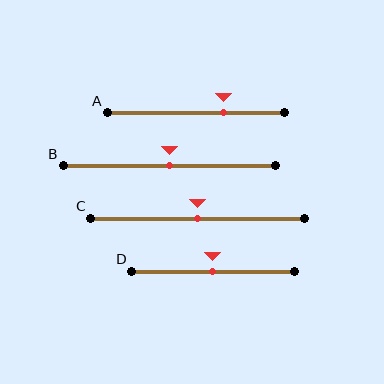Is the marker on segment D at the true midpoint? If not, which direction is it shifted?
Yes, the marker on segment D is at the true midpoint.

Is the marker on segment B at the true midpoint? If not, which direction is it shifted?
Yes, the marker on segment B is at the true midpoint.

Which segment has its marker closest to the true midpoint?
Segment B has its marker closest to the true midpoint.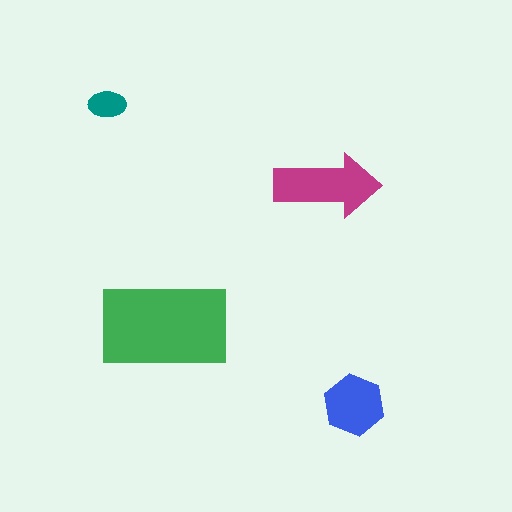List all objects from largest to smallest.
The green rectangle, the magenta arrow, the blue hexagon, the teal ellipse.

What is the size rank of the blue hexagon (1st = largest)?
3rd.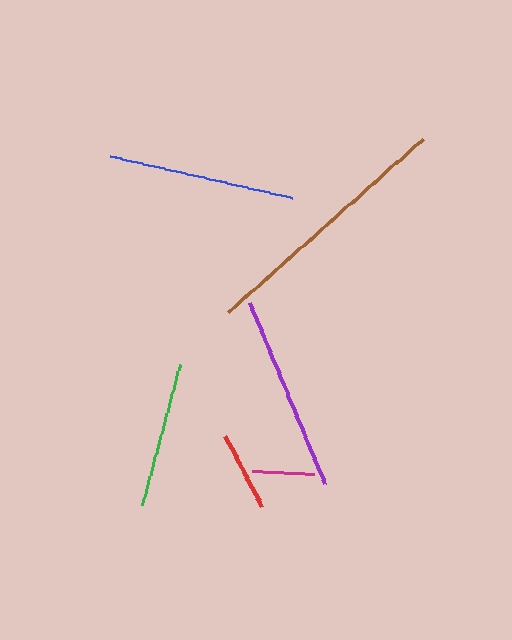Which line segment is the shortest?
The magenta line is the shortest at approximately 63 pixels.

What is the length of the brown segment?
The brown segment is approximately 260 pixels long.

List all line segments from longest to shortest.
From longest to shortest: brown, purple, blue, green, red, magenta.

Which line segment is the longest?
The brown line is the longest at approximately 260 pixels.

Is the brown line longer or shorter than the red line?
The brown line is longer than the red line.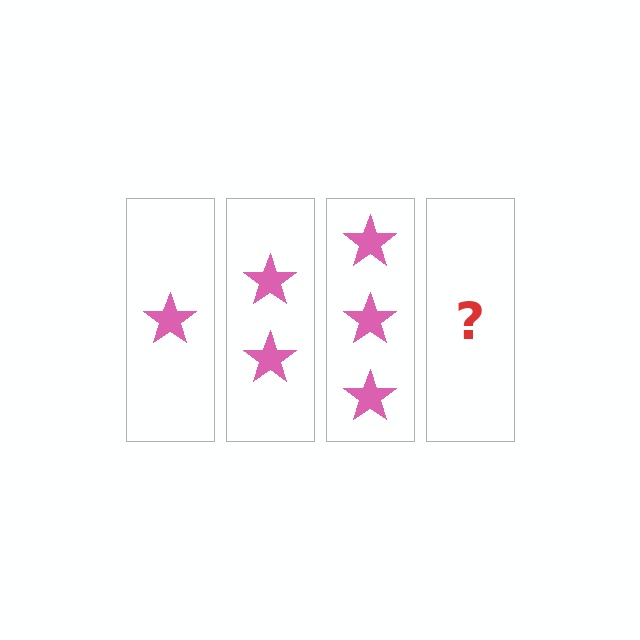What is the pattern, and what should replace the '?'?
The pattern is that each step adds one more star. The '?' should be 4 stars.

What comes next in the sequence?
The next element should be 4 stars.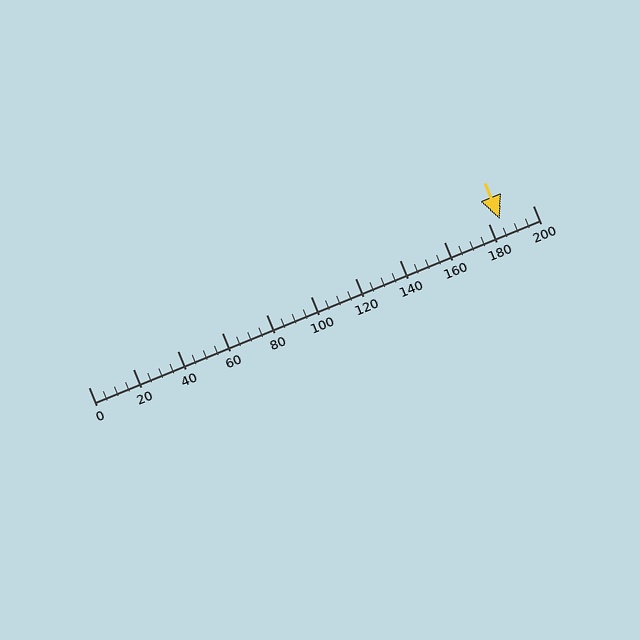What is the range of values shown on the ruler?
The ruler shows values from 0 to 200.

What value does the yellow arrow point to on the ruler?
The yellow arrow points to approximately 185.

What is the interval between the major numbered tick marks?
The major tick marks are spaced 20 units apart.